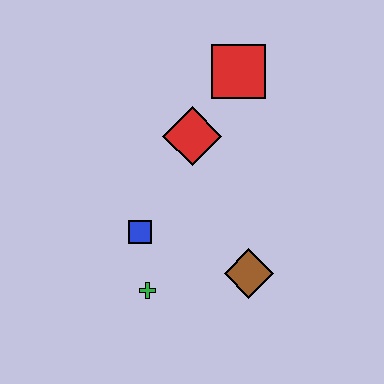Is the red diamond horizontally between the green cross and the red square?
Yes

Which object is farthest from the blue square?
The red square is farthest from the blue square.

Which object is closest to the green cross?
The blue square is closest to the green cross.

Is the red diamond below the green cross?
No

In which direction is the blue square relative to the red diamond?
The blue square is below the red diamond.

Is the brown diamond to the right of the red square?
Yes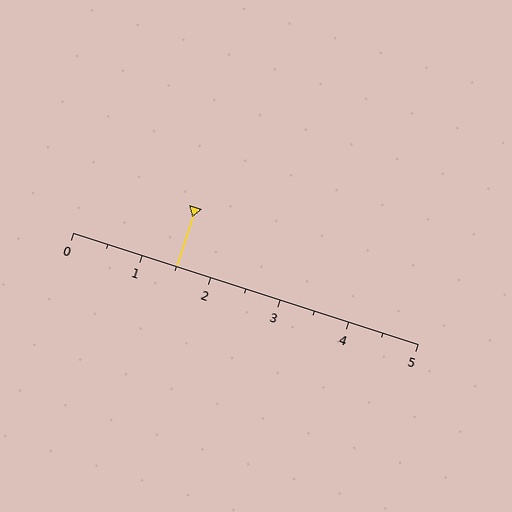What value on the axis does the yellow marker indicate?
The marker indicates approximately 1.5.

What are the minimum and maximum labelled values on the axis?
The axis runs from 0 to 5.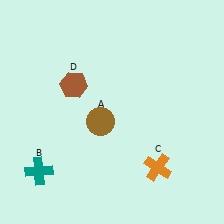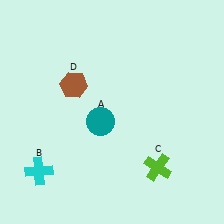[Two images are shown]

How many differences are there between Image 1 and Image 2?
There are 3 differences between the two images.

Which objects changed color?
A changed from brown to teal. B changed from teal to cyan. C changed from orange to lime.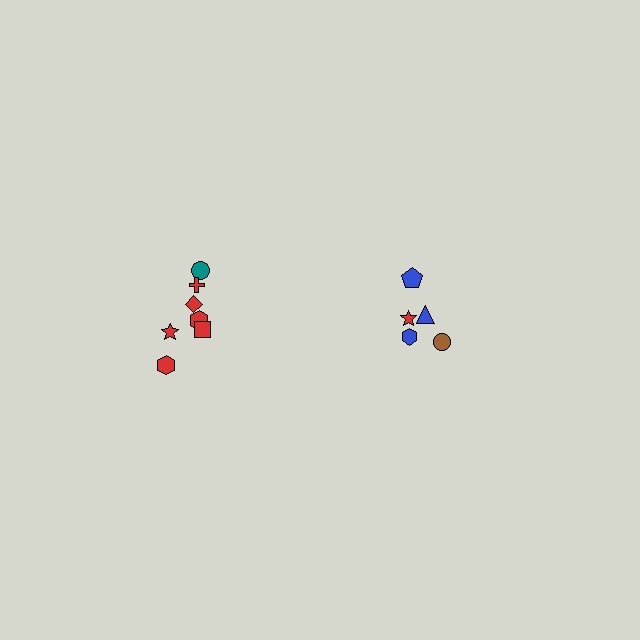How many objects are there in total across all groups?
There are 12 objects.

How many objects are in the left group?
There are 7 objects.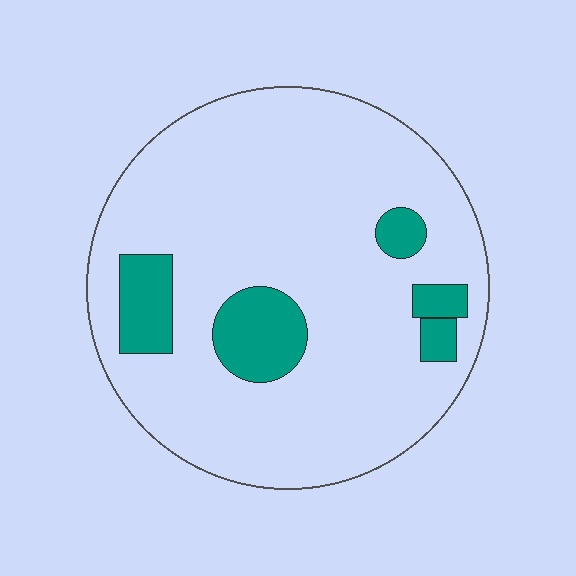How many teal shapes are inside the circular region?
5.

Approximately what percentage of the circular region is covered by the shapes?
Approximately 15%.